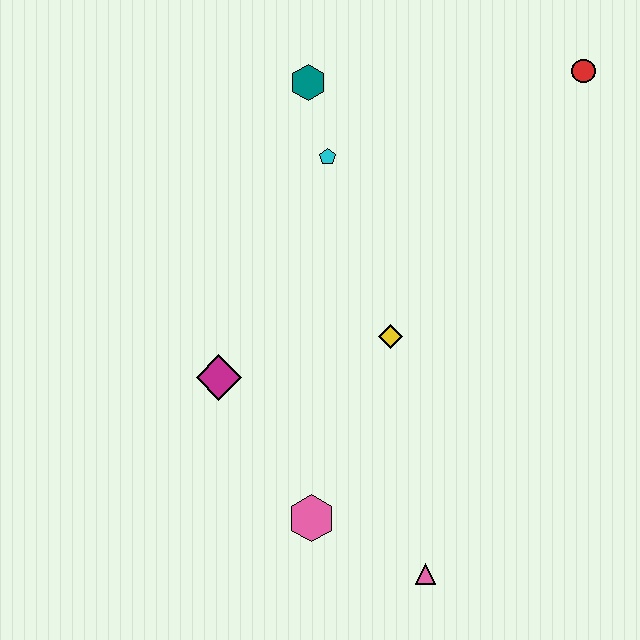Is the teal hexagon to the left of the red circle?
Yes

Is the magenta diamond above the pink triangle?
Yes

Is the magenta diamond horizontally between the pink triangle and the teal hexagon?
No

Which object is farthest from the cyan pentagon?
The pink triangle is farthest from the cyan pentagon.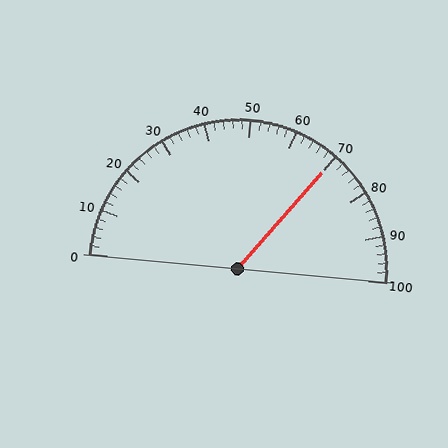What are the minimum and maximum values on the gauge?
The gauge ranges from 0 to 100.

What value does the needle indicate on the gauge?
The needle indicates approximately 70.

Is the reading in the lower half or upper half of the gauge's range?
The reading is in the upper half of the range (0 to 100).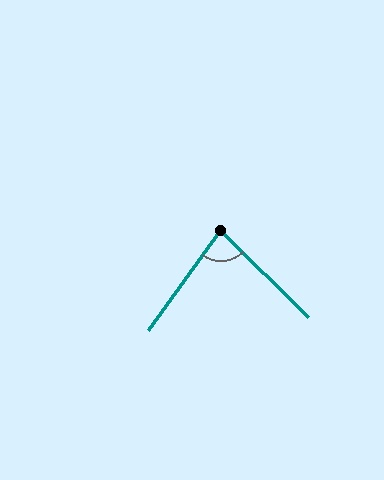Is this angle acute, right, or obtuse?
It is acute.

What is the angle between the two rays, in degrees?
Approximately 81 degrees.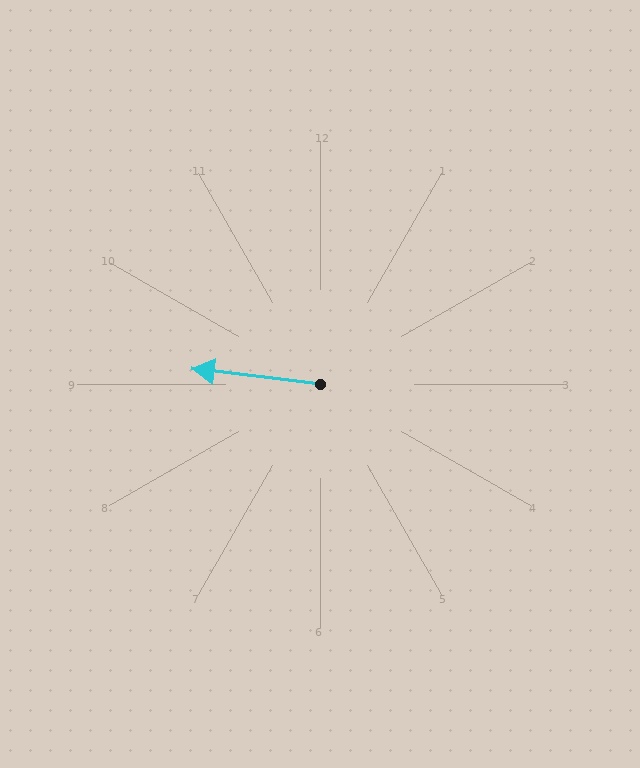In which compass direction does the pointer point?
West.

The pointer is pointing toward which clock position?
Roughly 9 o'clock.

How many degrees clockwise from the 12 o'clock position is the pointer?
Approximately 277 degrees.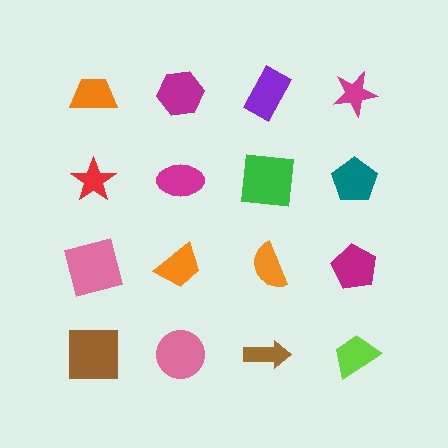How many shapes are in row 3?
4 shapes.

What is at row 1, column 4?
A magenta star.